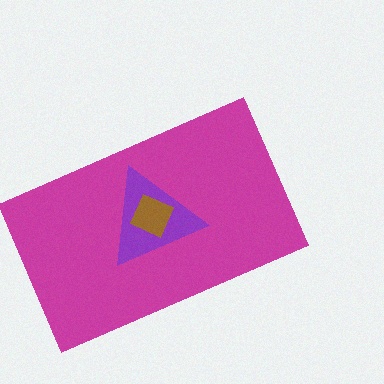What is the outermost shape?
The magenta rectangle.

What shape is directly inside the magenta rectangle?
The purple triangle.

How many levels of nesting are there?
3.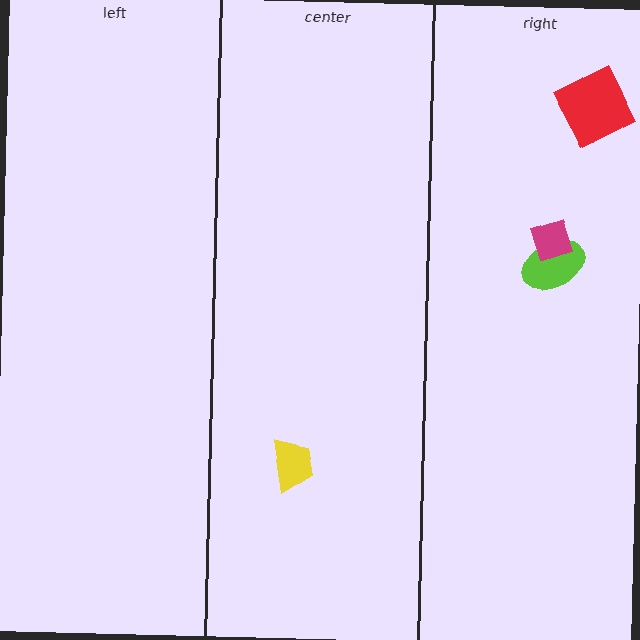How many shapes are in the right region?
3.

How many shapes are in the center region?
1.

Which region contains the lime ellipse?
The right region.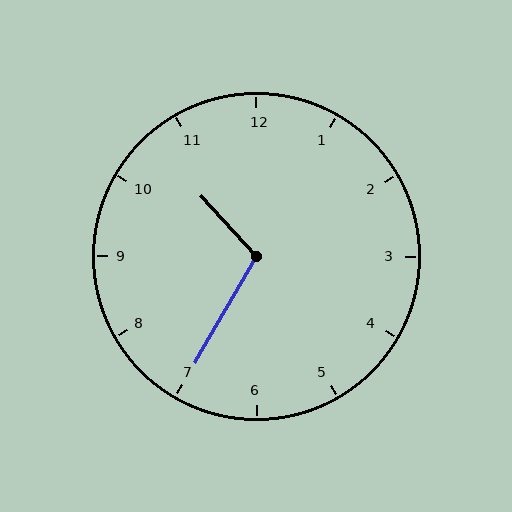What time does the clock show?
10:35.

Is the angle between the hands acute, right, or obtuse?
It is obtuse.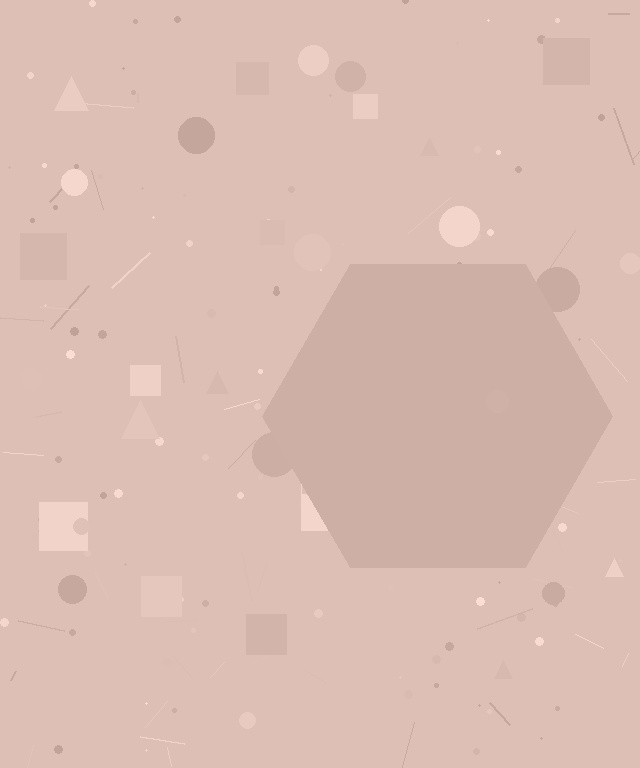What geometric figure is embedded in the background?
A hexagon is embedded in the background.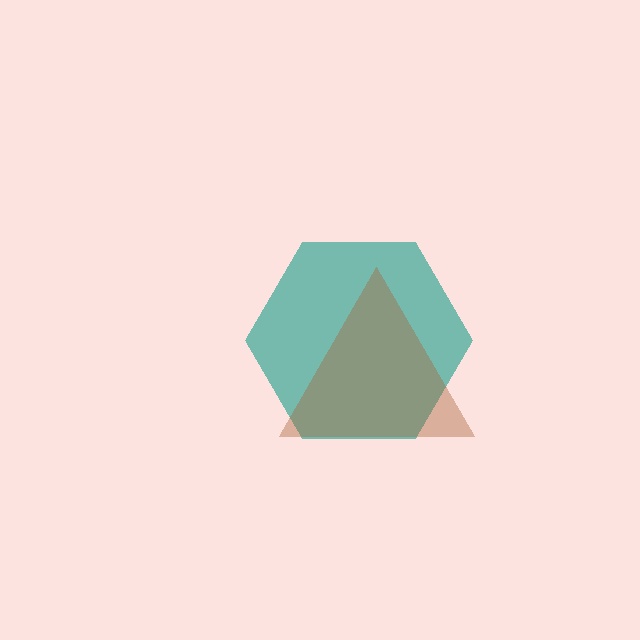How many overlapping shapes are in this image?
There are 2 overlapping shapes in the image.